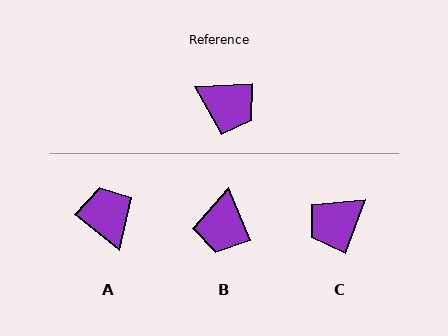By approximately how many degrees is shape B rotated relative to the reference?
Approximately 71 degrees clockwise.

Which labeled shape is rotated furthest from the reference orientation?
A, about 138 degrees away.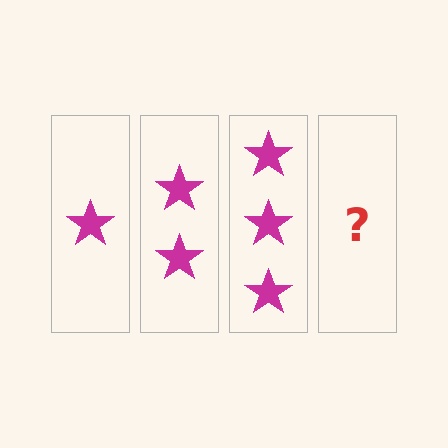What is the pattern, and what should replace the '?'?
The pattern is that each step adds one more star. The '?' should be 4 stars.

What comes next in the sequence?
The next element should be 4 stars.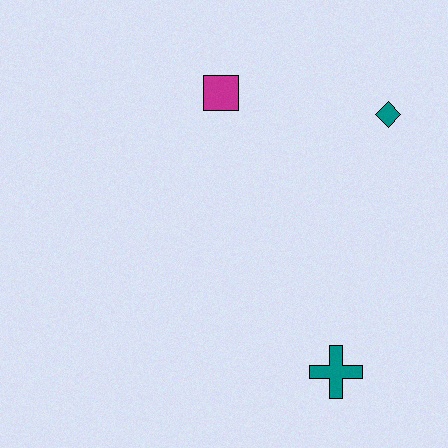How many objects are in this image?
There are 3 objects.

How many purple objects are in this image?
There are no purple objects.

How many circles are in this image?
There are no circles.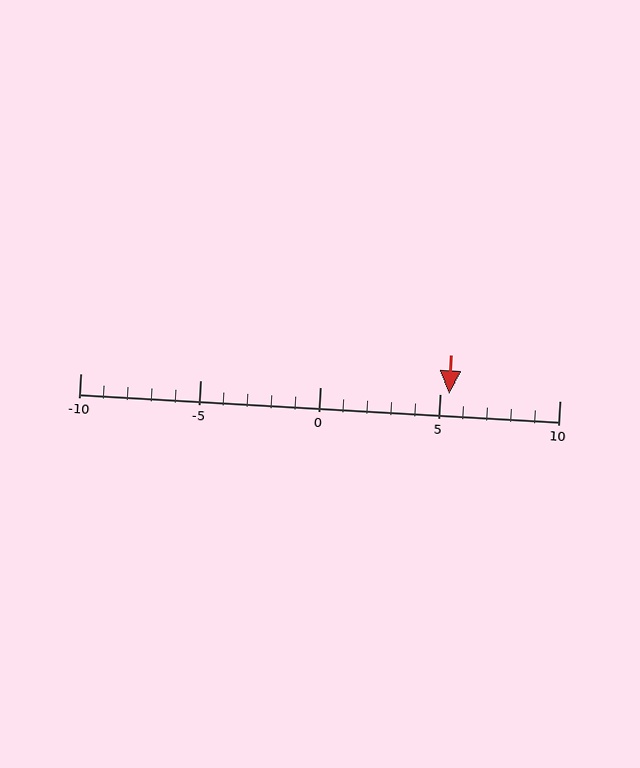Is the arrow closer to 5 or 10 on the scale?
The arrow is closer to 5.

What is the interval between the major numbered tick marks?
The major tick marks are spaced 5 units apart.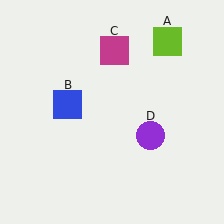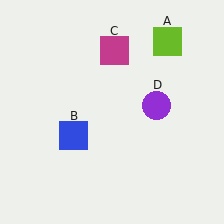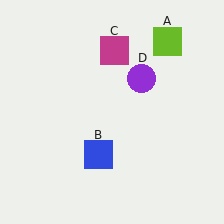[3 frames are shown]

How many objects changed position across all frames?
2 objects changed position: blue square (object B), purple circle (object D).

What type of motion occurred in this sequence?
The blue square (object B), purple circle (object D) rotated counterclockwise around the center of the scene.